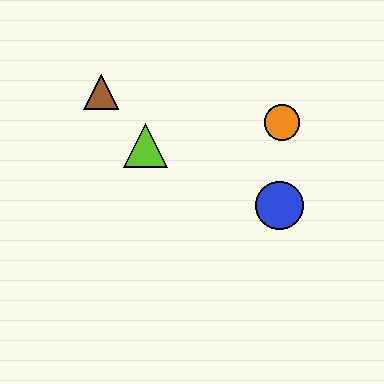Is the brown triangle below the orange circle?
No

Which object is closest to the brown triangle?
The lime triangle is closest to the brown triangle.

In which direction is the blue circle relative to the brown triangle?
The blue circle is to the right of the brown triangle.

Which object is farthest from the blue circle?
The brown triangle is farthest from the blue circle.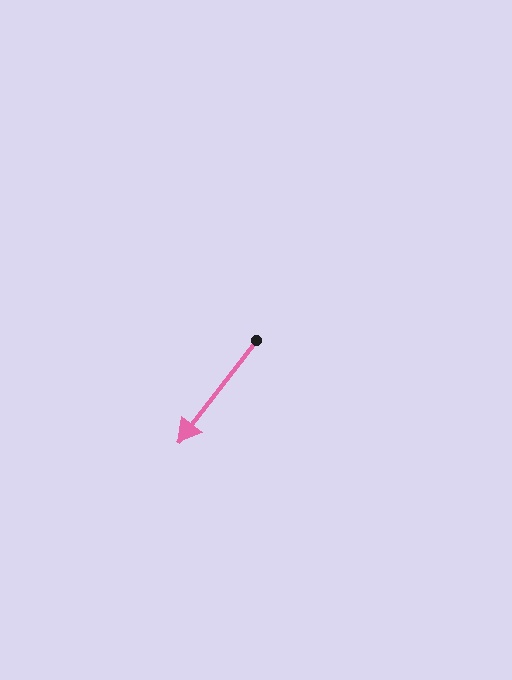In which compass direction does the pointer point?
Southwest.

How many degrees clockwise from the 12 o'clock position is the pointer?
Approximately 217 degrees.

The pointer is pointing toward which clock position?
Roughly 7 o'clock.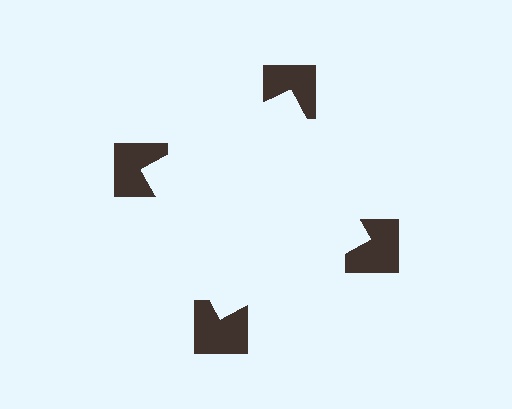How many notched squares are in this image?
There are 4 — one at each vertex of the illusory square.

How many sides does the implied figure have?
4 sides.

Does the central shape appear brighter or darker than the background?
It typically appears slightly brighter than the background, even though no actual brightness change is drawn.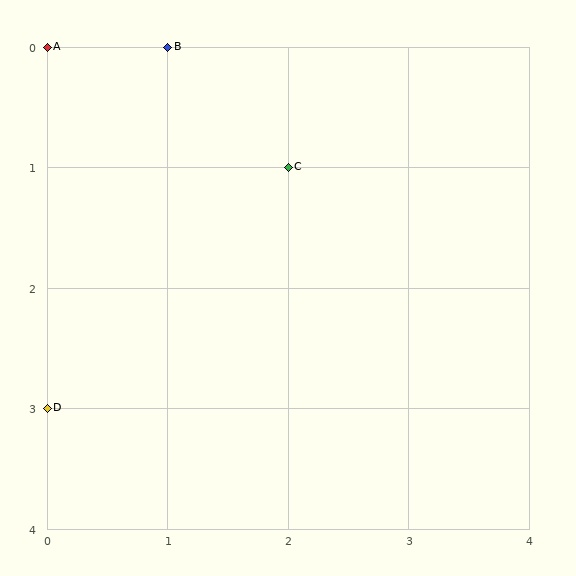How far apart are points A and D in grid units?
Points A and D are 3 rows apart.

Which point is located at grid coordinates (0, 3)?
Point D is at (0, 3).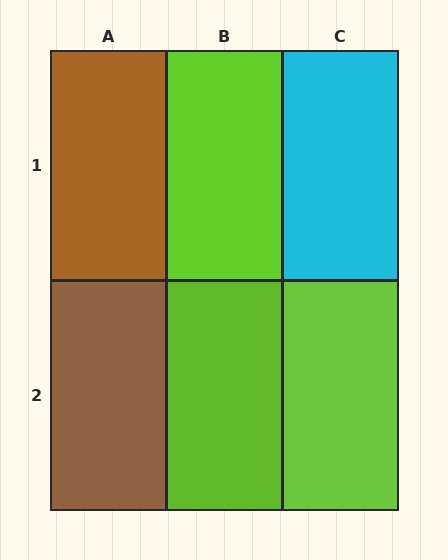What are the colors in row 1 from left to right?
Brown, lime, cyan.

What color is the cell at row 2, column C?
Lime.